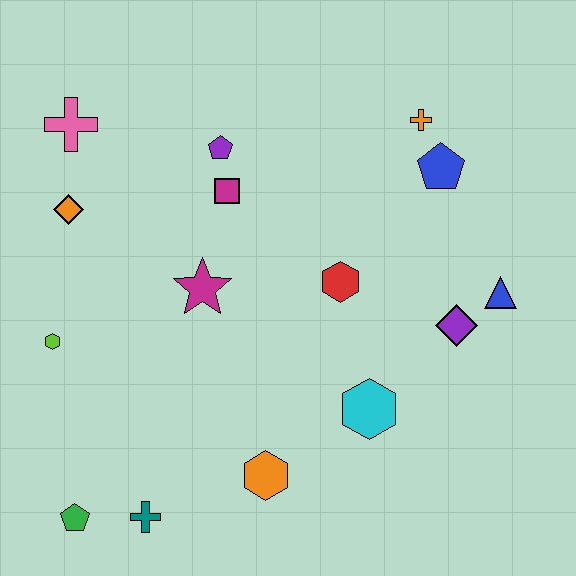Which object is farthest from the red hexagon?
The green pentagon is farthest from the red hexagon.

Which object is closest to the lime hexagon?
The orange diamond is closest to the lime hexagon.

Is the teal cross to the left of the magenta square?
Yes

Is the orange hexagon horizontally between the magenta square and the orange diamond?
No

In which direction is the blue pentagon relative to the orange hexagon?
The blue pentagon is above the orange hexagon.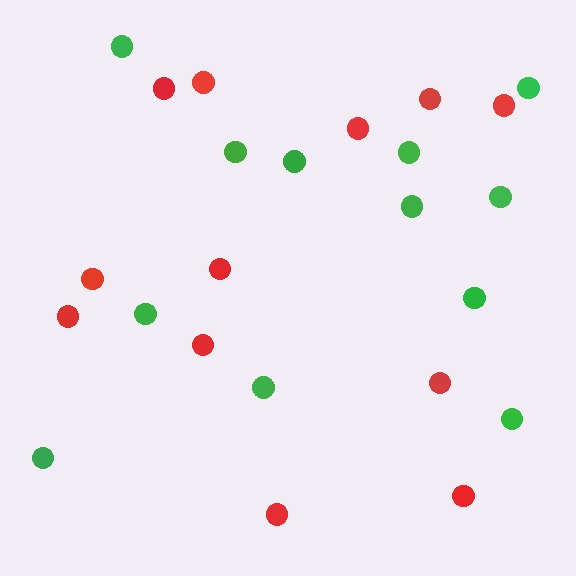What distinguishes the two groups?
There are 2 groups: one group of red circles (12) and one group of green circles (12).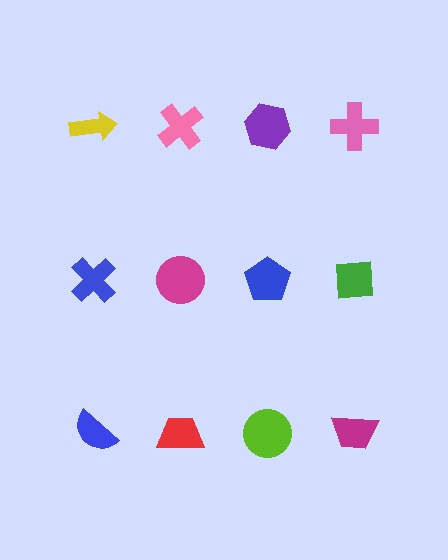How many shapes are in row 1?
4 shapes.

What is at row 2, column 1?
A blue cross.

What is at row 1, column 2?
A pink cross.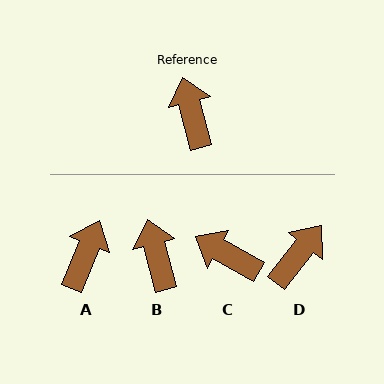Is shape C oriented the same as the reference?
No, it is off by about 46 degrees.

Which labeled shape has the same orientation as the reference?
B.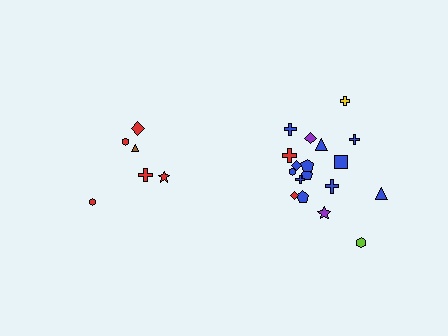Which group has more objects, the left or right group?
The right group.